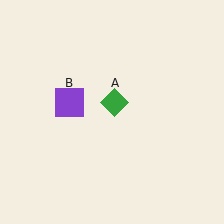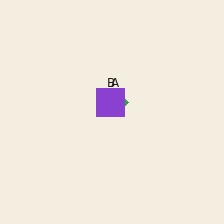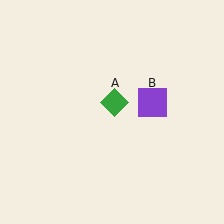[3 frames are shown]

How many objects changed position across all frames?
1 object changed position: purple square (object B).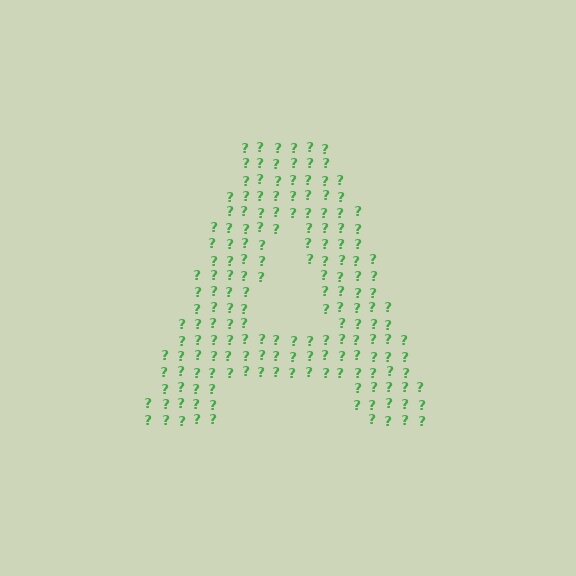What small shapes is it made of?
It is made of small question marks.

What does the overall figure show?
The overall figure shows the letter A.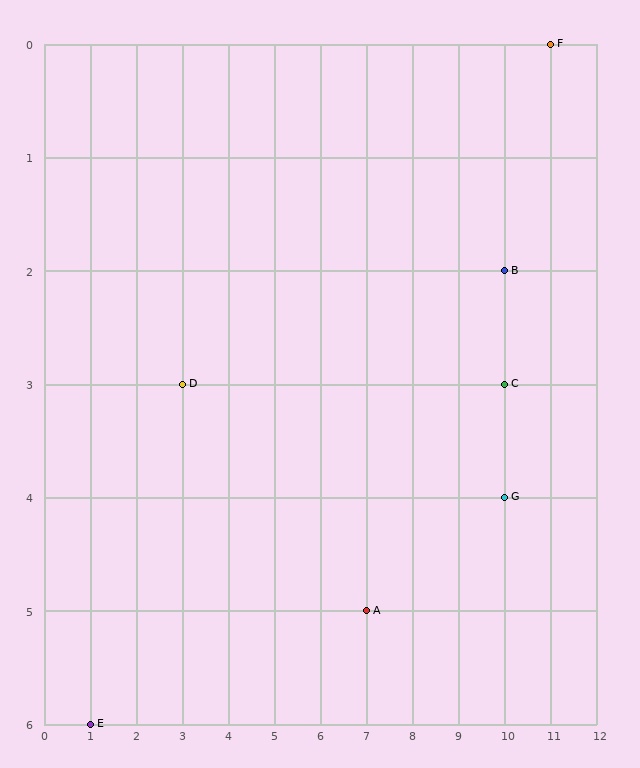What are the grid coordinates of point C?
Point C is at grid coordinates (10, 3).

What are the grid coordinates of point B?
Point B is at grid coordinates (10, 2).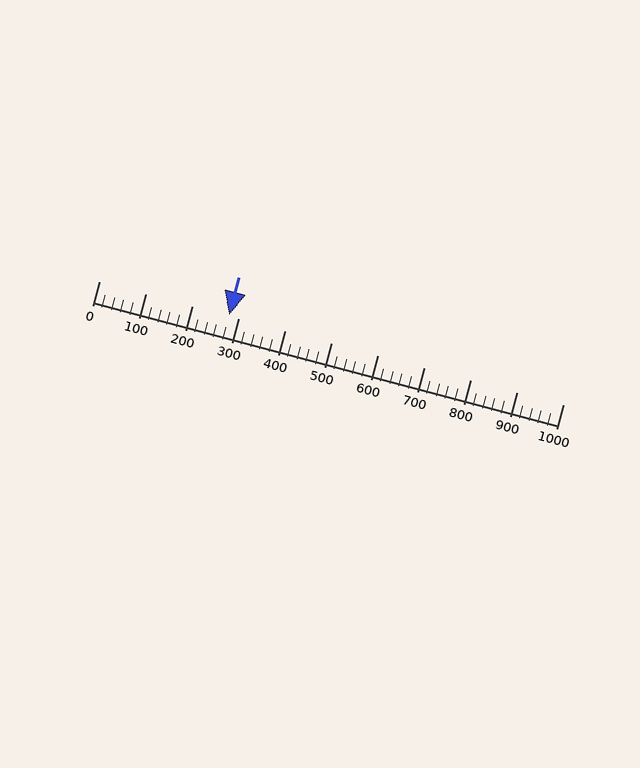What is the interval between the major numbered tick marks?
The major tick marks are spaced 100 units apart.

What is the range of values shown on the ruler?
The ruler shows values from 0 to 1000.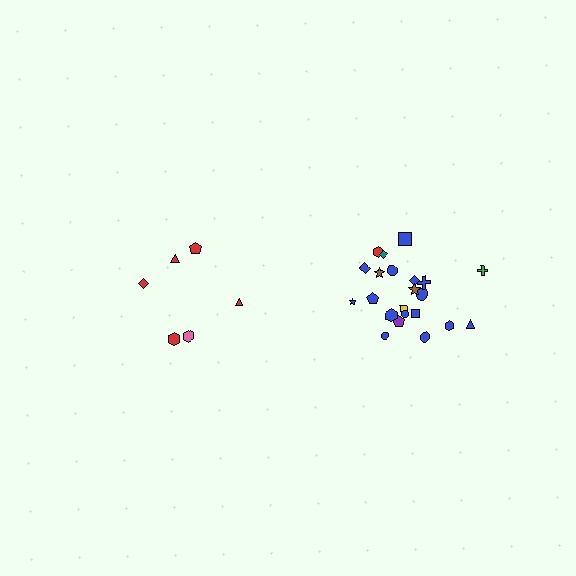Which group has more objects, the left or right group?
The right group.